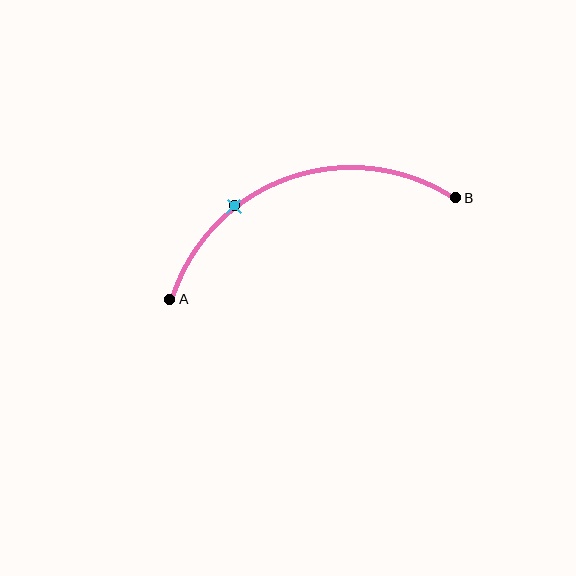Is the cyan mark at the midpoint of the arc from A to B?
No. The cyan mark lies on the arc but is closer to endpoint A. The arc midpoint would be at the point on the curve equidistant along the arc from both A and B.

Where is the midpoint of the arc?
The arc midpoint is the point on the curve farthest from the straight line joining A and B. It sits above that line.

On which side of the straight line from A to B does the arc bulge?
The arc bulges above the straight line connecting A and B.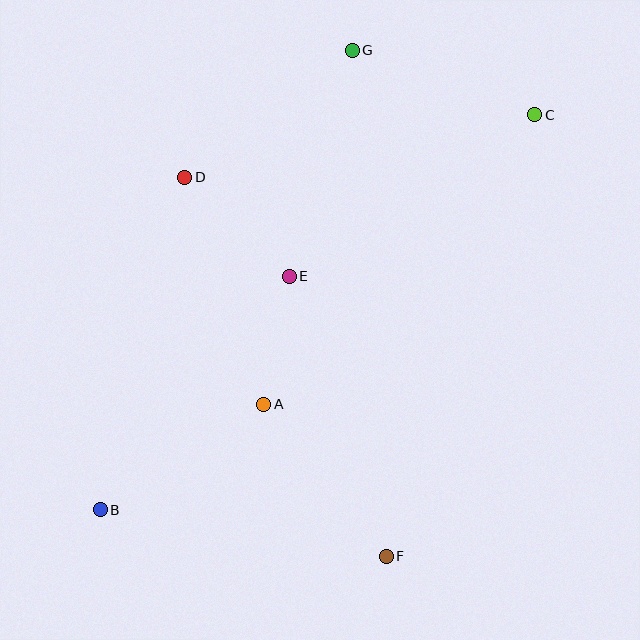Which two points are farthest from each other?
Points B and C are farthest from each other.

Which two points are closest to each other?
Points A and E are closest to each other.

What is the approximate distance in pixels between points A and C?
The distance between A and C is approximately 396 pixels.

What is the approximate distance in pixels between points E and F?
The distance between E and F is approximately 296 pixels.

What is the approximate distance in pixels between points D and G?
The distance between D and G is approximately 210 pixels.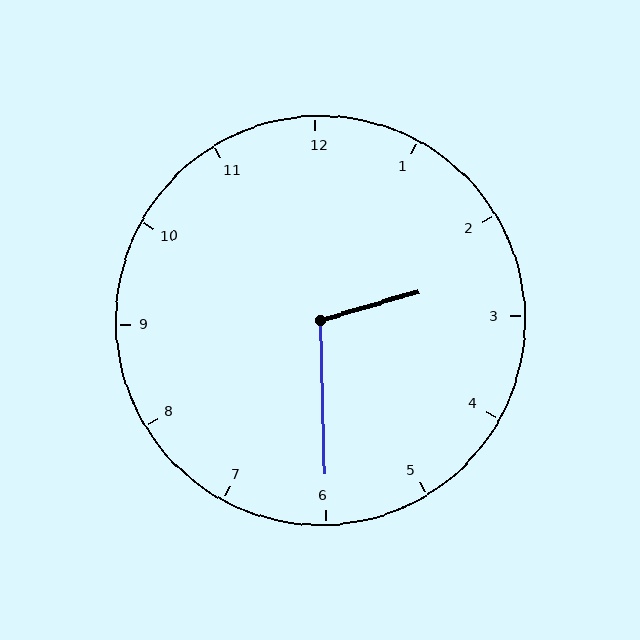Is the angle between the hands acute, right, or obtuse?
It is obtuse.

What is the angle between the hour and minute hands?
Approximately 105 degrees.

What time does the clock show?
2:30.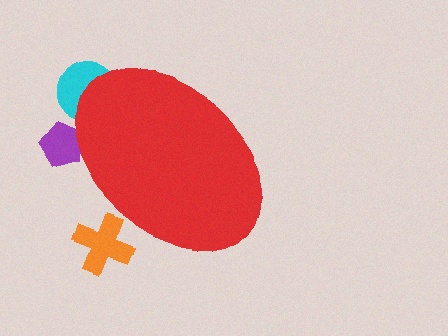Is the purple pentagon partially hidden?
Yes, the purple pentagon is partially hidden behind the red ellipse.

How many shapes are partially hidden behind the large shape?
3 shapes are partially hidden.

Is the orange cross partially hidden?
Yes, the orange cross is partially hidden behind the red ellipse.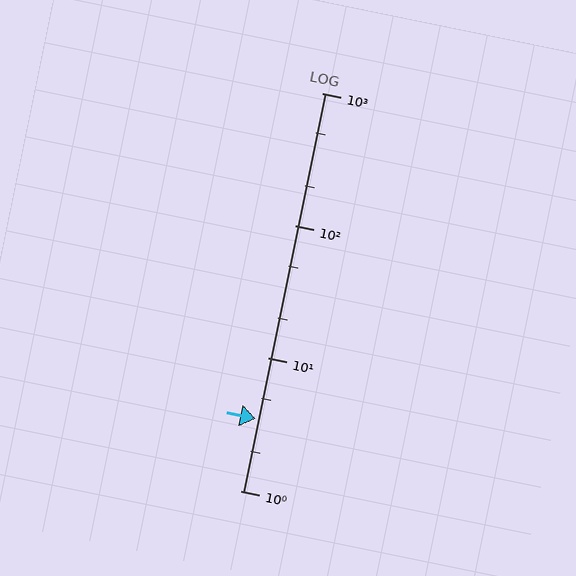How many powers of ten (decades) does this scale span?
The scale spans 3 decades, from 1 to 1000.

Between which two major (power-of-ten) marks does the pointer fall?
The pointer is between 1 and 10.